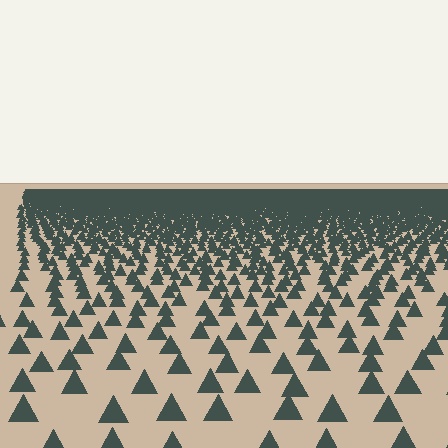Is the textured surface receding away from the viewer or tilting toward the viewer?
The surface is receding away from the viewer. Texture elements get smaller and denser toward the top.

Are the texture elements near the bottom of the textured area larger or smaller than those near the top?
Larger. Near the bottom, elements are closer to the viewer and appear at a bigger on-screen size.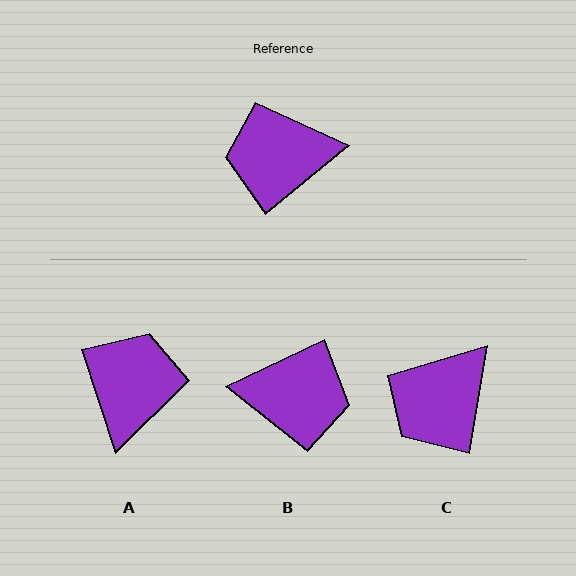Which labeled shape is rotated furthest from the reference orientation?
B, about 166 degrees away.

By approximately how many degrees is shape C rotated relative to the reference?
Approximately 41 degrees counter-clockwise.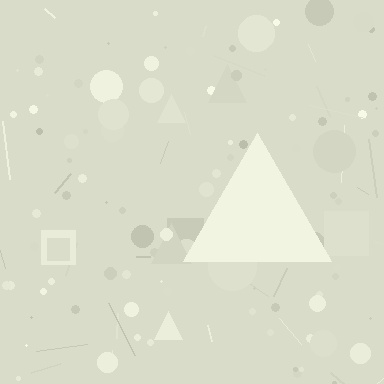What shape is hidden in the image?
A triangle is hidden in the image.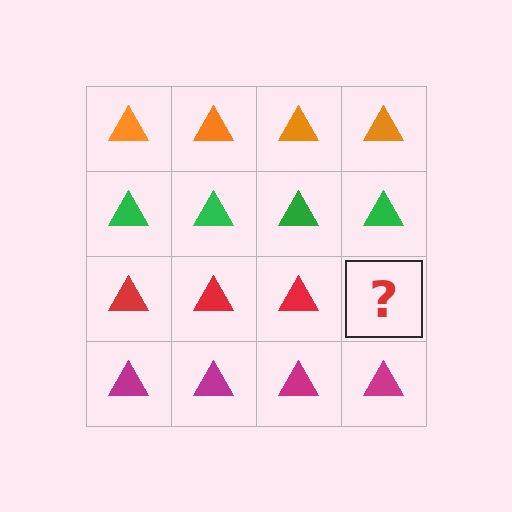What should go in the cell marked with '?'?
The missing cell should contain a red triangle.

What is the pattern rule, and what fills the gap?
The rule is that each row has a consistent color. The gap should be filled with a red triangle.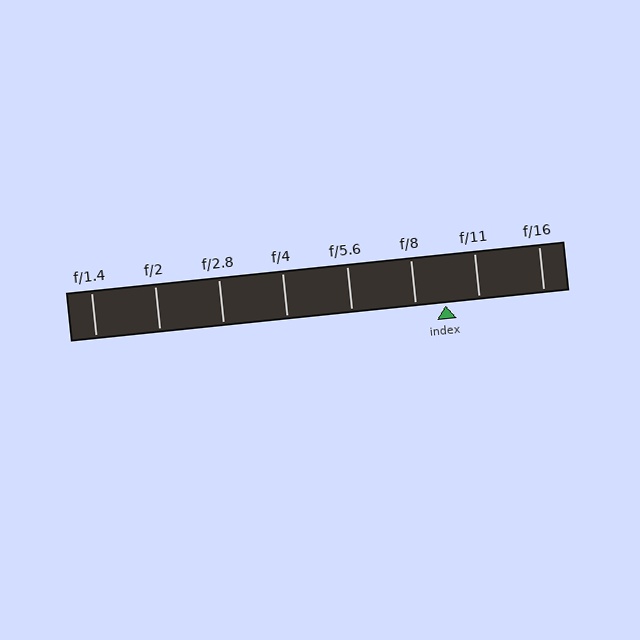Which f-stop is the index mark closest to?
The index mark is closest to f/8.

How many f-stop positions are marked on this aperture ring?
There are 8 f-stop positions marked.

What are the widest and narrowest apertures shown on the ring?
The widest aperture shown is f/1.4 and the narrowest is f/16.